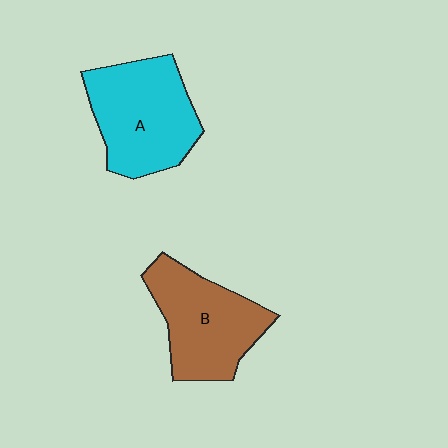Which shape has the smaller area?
Shape B (brown).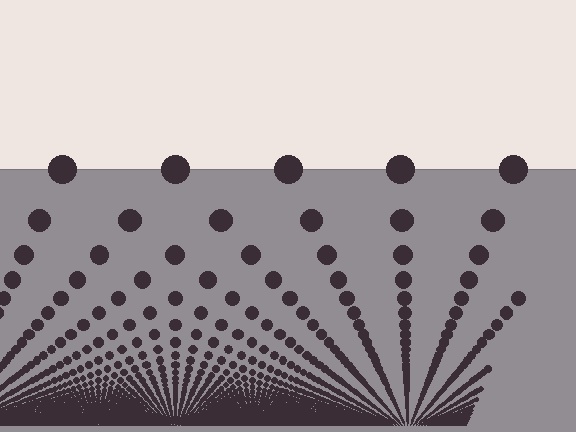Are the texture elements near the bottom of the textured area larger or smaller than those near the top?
Smaller. The gradient is inverted — elements near the bottom are smaller and denser.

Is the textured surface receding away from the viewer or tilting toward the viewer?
The surface appears to tilt toward the viewer. Texture elements get larger and sparser toward the top.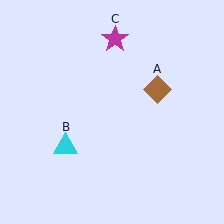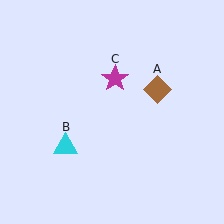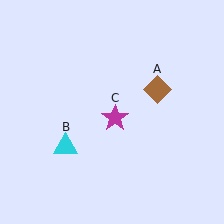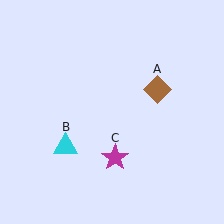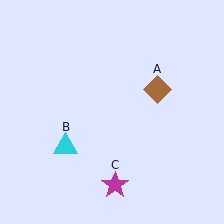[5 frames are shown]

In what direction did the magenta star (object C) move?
The magenta star (object C) moved down.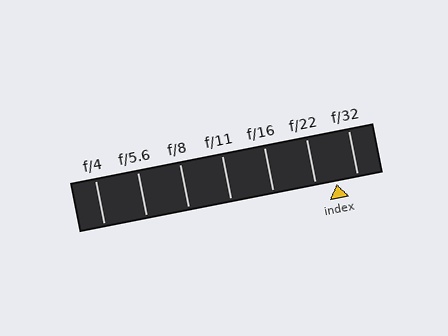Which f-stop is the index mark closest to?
The index mark is closest to f/32.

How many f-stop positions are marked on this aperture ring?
There are 7 f-stop positions marked.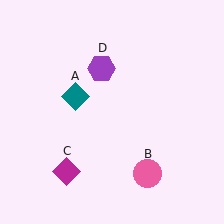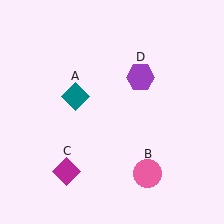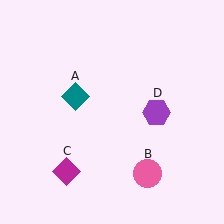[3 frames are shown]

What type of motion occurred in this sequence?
The purple hexagon (object D) rotated clockwise around the center of the scene.